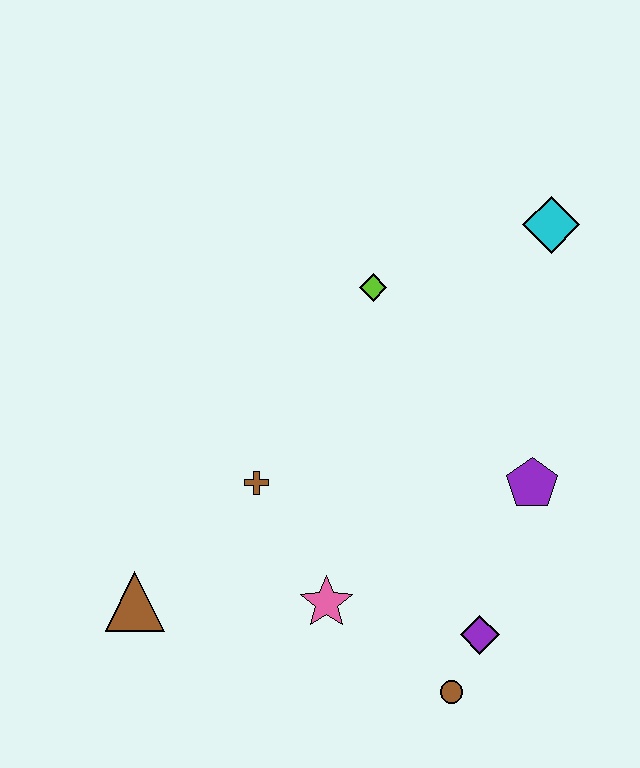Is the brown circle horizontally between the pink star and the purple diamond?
Yes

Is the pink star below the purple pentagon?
Yes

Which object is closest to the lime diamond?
The cyan diamond is closest to the lime diamond.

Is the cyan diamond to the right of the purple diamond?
Yes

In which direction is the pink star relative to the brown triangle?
The pink star is to the right of the brown triangle.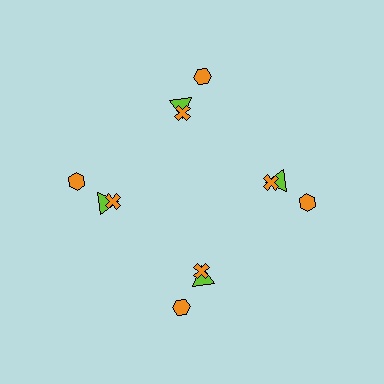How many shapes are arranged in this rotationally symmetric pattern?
There are 12 shapes, arranged in 4 groups of 3.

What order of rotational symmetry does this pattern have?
This pattern has 4-fold rotational symmetry.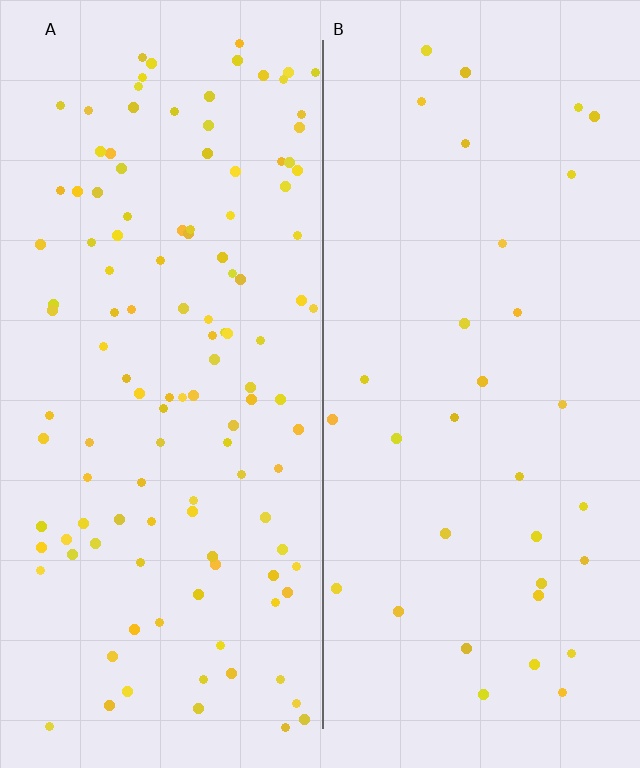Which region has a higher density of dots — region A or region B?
A (the left).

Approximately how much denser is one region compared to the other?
Approximately 3.7× — region A over region B.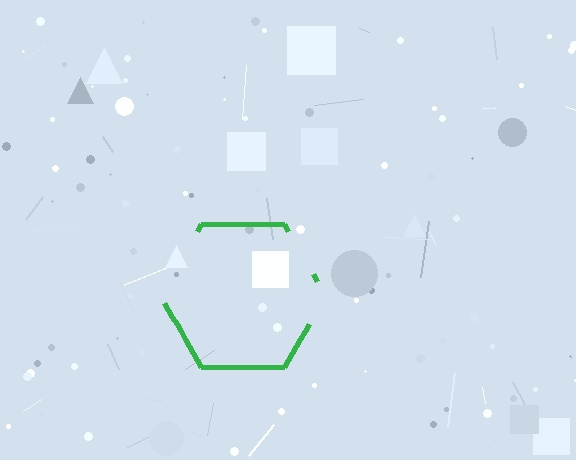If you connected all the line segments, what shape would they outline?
They would outline a hexagon.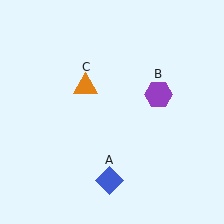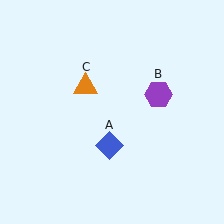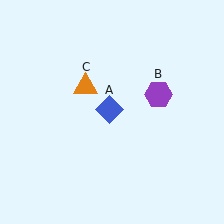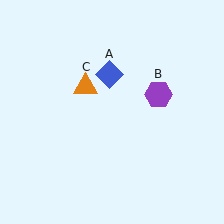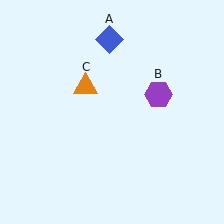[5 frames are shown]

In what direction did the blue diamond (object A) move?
The blue diamond (object A) moved up.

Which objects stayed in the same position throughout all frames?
Purple hexagon (object B) and orange triangle (object C) remained stationary.